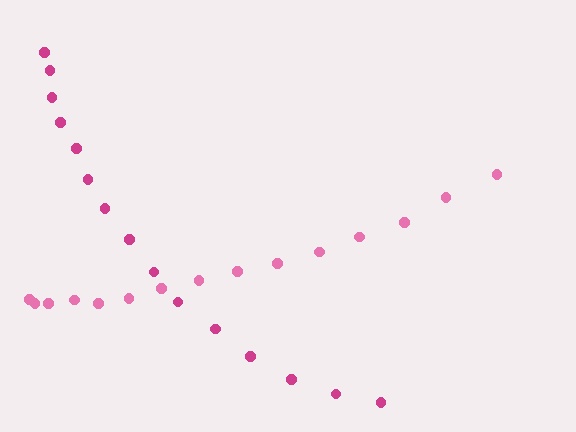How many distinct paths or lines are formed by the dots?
There are 2 distinct paths.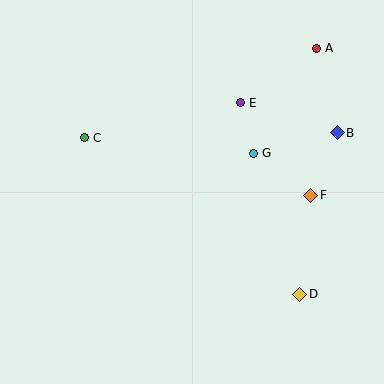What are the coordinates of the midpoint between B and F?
The midpoint between B and F is at (324, 164).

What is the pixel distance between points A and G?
The distance between A and G is 122 pixels.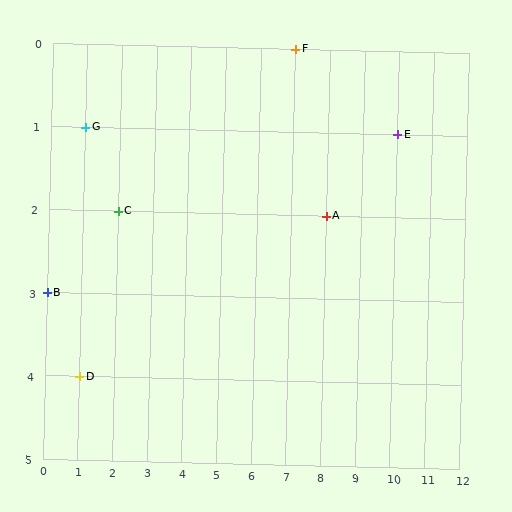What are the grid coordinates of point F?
Point F is at grid coordinates (7, 0).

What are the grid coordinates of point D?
Point D is at grid coordinates (1, 4).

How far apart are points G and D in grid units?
Points G and D are 3 rows apart.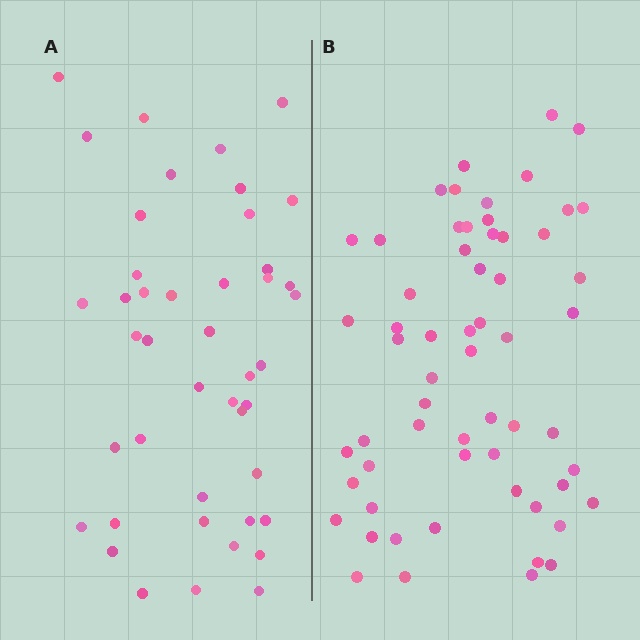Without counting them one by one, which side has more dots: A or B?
Region B (the right region) has more dots.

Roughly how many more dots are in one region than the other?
Region B has approximately 15 more dots than region A.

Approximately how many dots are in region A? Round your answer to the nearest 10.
About 40 dots. (The exact count is 44, which rounds to 40.)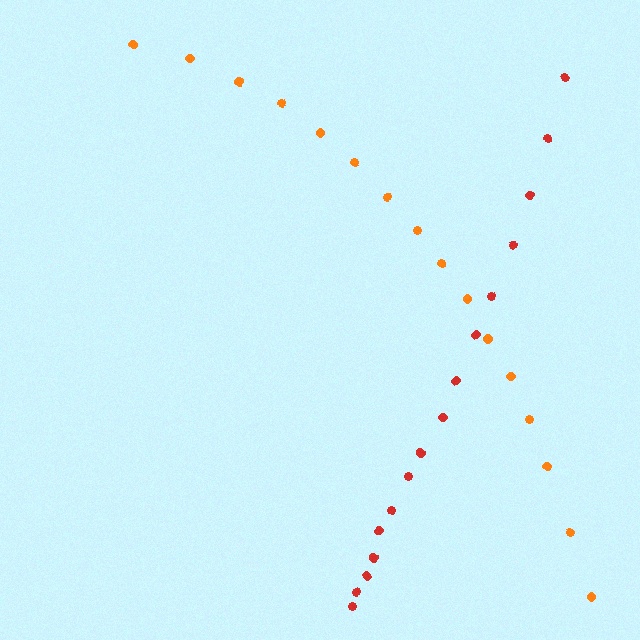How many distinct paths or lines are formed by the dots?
There are 2 distinct paths.